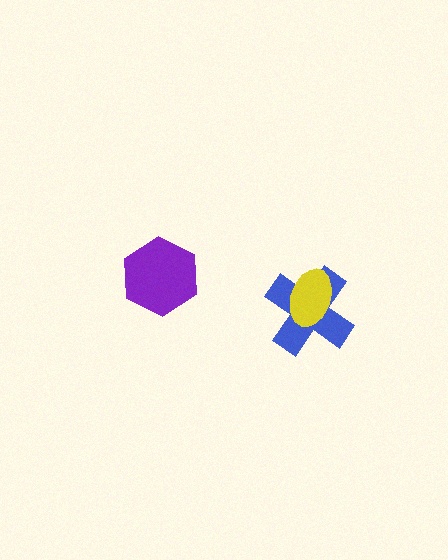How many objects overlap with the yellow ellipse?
1 object overlaps with the yellow ellipse.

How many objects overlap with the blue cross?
1 object overlaps with the blue cross.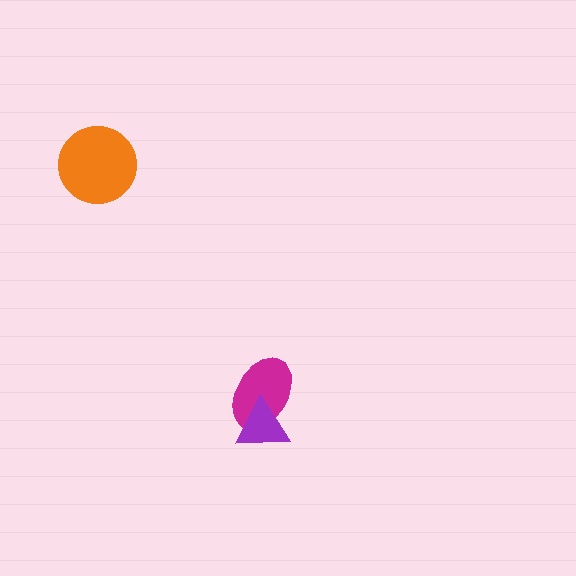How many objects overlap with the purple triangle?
1 object overlaps with the purple triangle.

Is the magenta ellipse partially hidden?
Yes, it is partially covered by another shape.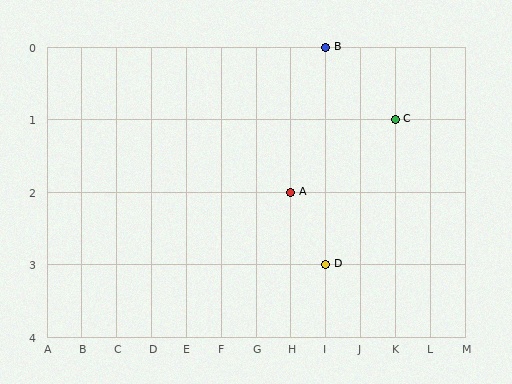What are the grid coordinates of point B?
Point B is at grid coordinates (I, 0).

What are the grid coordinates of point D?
Point D is at grid coordinates (I, 3).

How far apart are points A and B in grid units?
Points A and B are 1 column and 2 rows apart (about 2.2 grid units diagonally).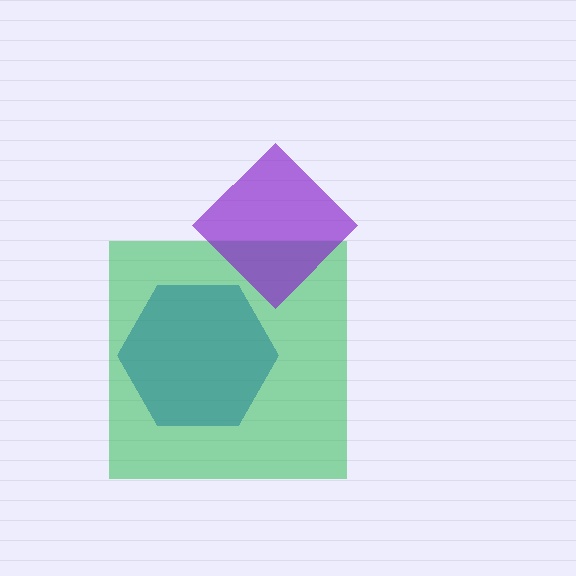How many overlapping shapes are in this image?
There are 3 overlapping shapes in the image.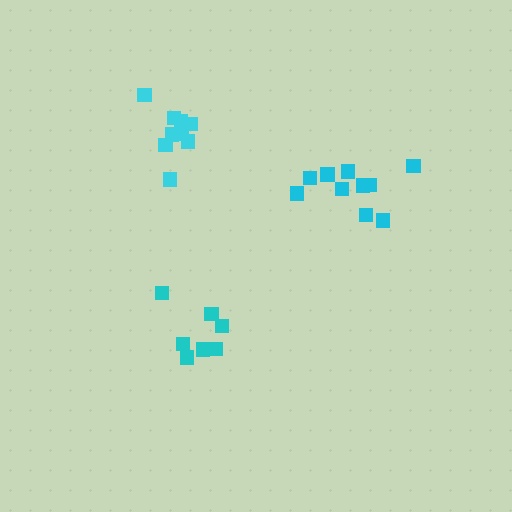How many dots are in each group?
Group 1: 7 dots, Group 2: 9 dots, Group 3: 10 dots (26 total).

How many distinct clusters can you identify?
There are 3 distinct clusters.